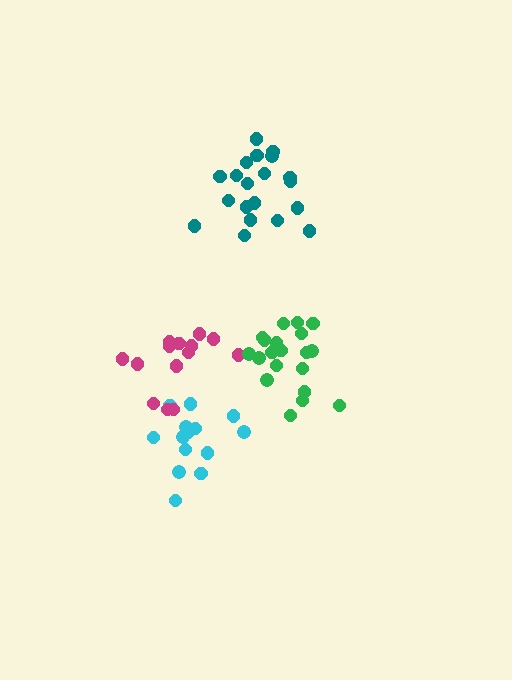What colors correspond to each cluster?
The clusters are colored: cyan, teal, magenta, green.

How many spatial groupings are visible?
There are 4 spatial groupings.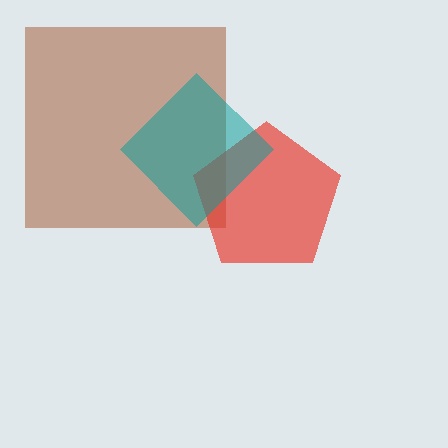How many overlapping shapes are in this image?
There are 3 overlapping shapes in the image.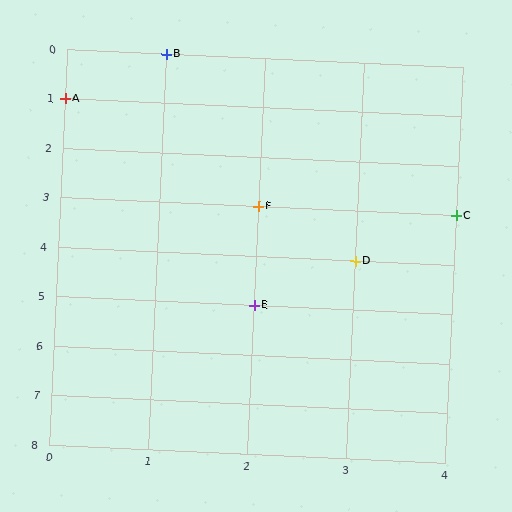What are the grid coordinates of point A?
Point A is at grid coordinates (0, 1).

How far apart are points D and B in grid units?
Points D and B are 2 columns and 4 rows apart (about 4.5 grid units diagonally).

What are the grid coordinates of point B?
Point B is at grid coordinates (1, 0).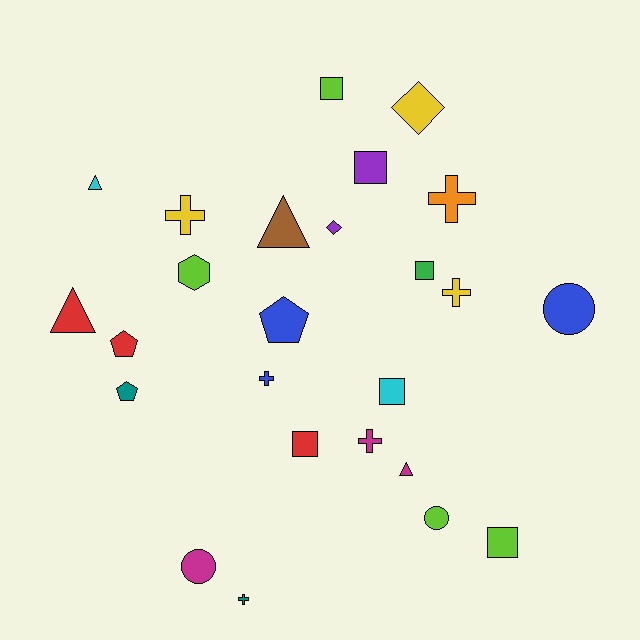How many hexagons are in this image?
There is 1 hexagon.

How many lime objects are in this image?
There are 4 lime objects.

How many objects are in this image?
There are 25 objects.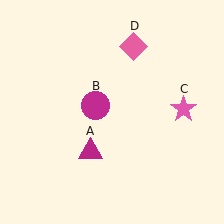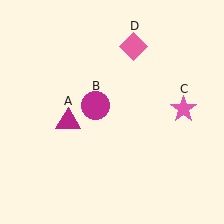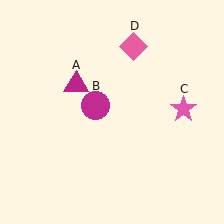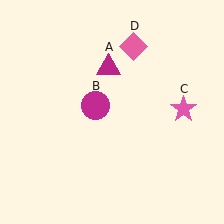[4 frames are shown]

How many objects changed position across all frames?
1 object changed position: magenta triangle (object A).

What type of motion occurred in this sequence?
The magenta triangle (object A) rotated clockwise around the center of the scene.